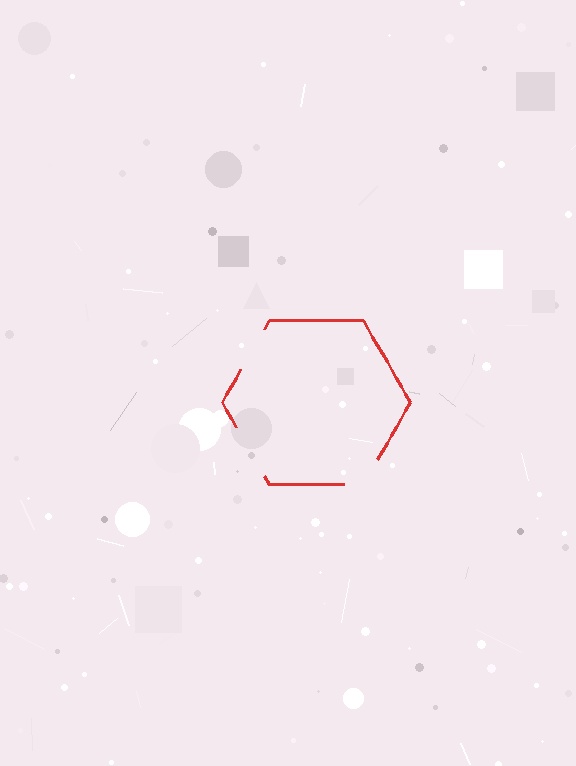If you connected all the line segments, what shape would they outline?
They would outline a hexagon.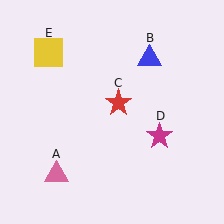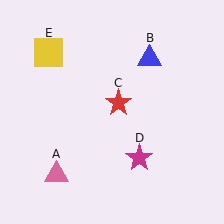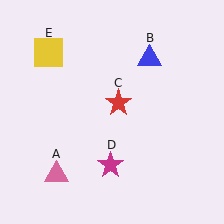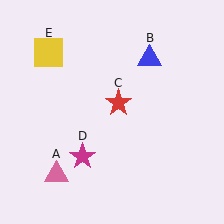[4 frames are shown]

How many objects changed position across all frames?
1 object changed position: magenta star (object D).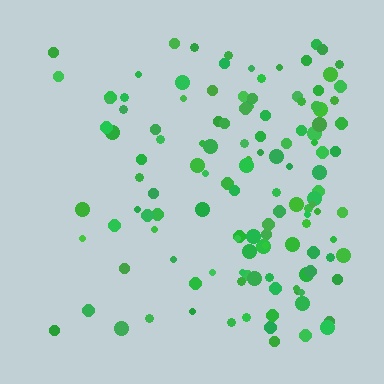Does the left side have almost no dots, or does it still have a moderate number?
Still a moderate number, just noticeably fewer than the right.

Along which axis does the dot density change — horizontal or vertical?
Horizontal.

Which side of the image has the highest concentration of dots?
The right.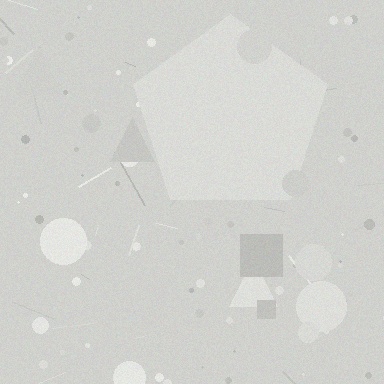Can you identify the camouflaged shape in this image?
The camouflaged shape is a pentagon.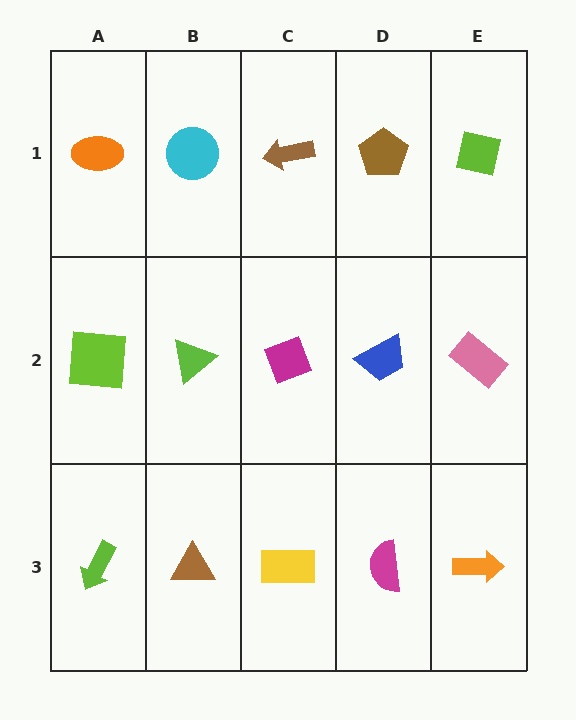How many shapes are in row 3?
5 shapes.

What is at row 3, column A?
A lime arrow.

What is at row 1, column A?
An orange ellipse.